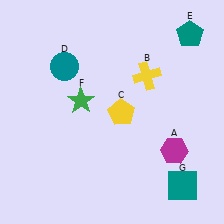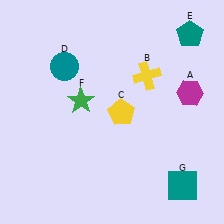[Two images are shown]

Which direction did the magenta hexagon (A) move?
The magenta hexagon (A) moved up.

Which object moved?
The magenta hexagon (A) moved up.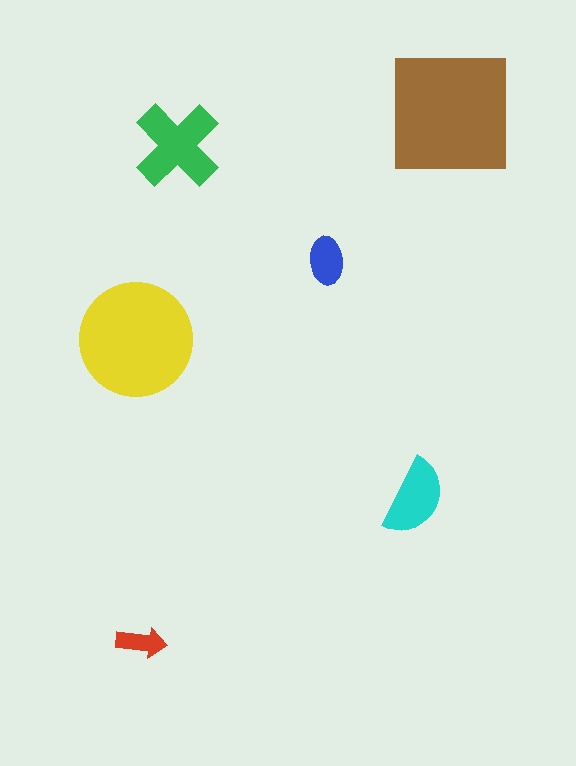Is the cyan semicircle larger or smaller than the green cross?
Smaller.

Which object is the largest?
The brown square.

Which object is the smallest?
The red arrow.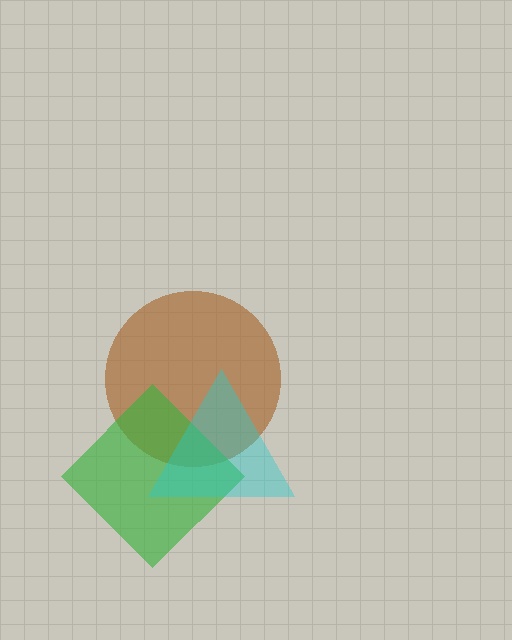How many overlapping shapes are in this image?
There are 3 overlapping shapes in the image.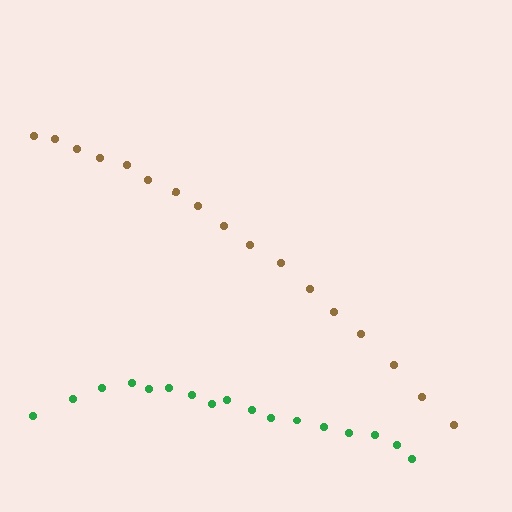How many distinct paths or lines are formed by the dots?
There are 2 distinct paths.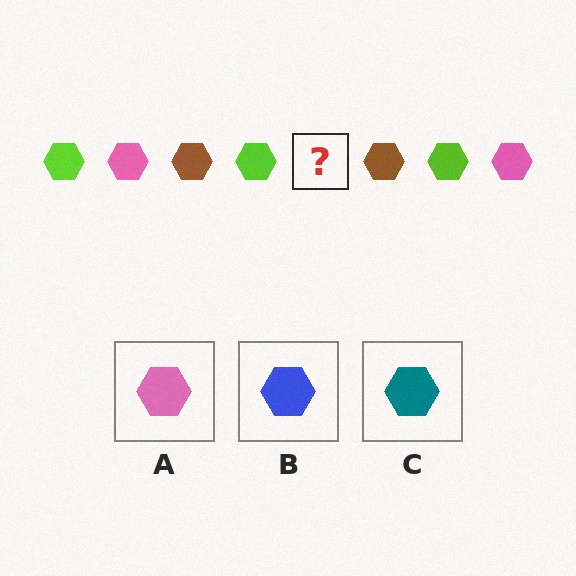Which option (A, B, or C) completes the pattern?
A.